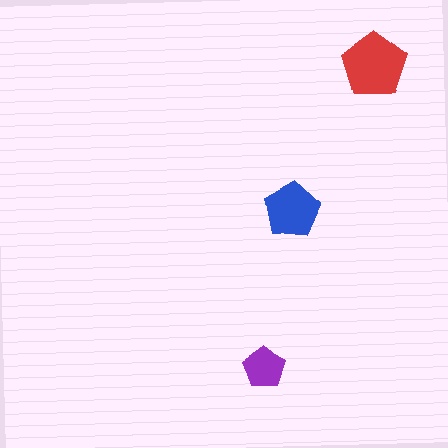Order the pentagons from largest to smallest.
the red one, the blue one, the purple one.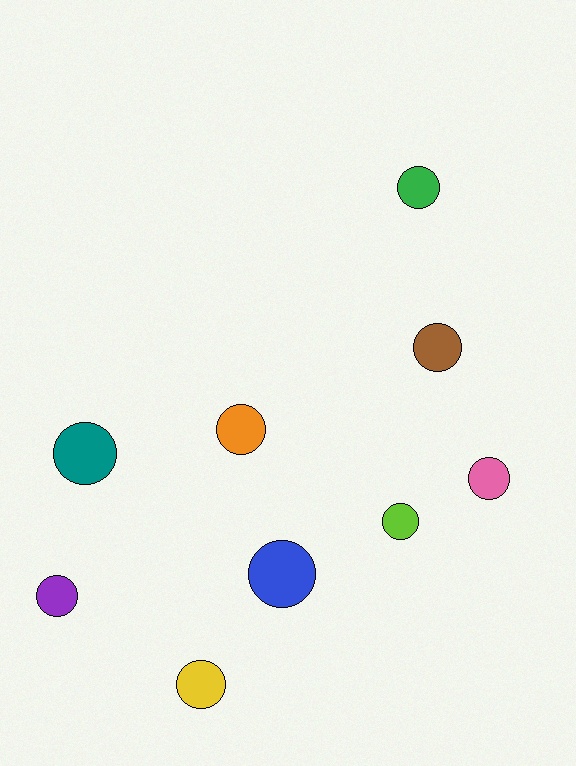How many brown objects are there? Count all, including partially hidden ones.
There is 1 brown object.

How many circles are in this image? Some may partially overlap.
There are 9 circles.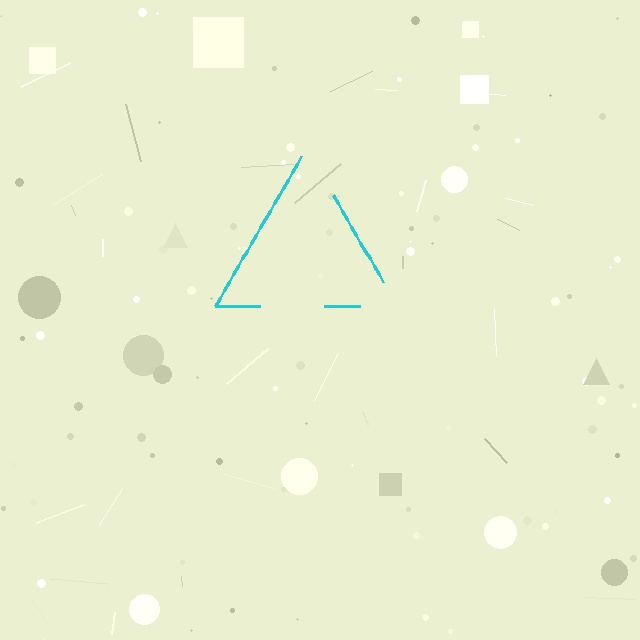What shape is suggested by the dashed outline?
The dashed outline suggests a triangle.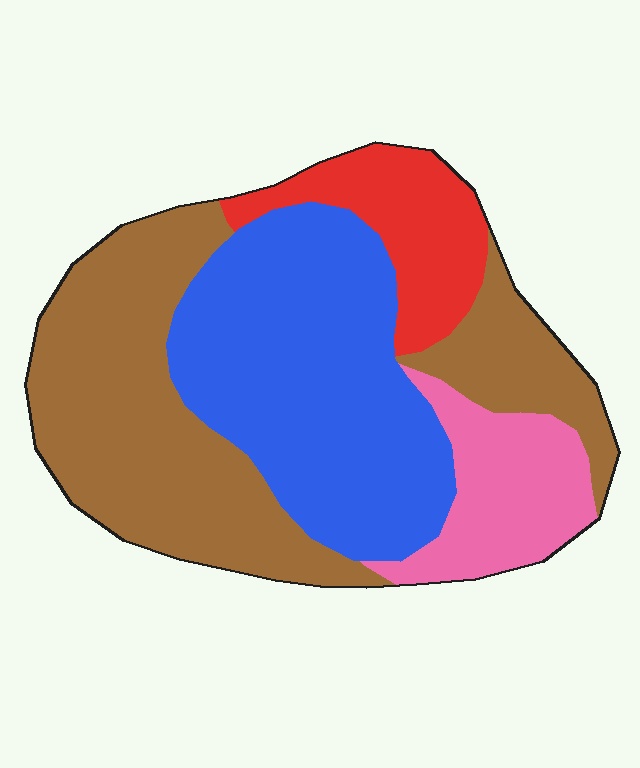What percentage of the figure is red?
Red takes up less than a quarter of the figure.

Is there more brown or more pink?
Brown.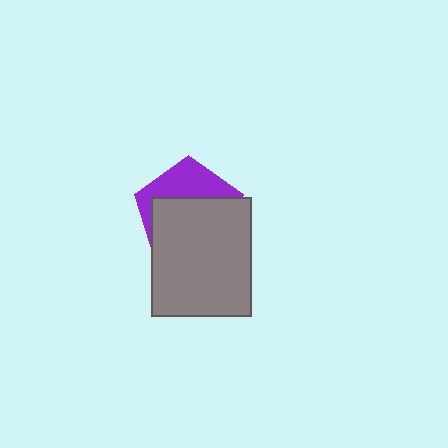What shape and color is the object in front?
The object in front is a gray rectangle.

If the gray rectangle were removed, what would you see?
You would see the complete purple pentagon.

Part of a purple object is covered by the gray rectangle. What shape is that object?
It is a pentagon.